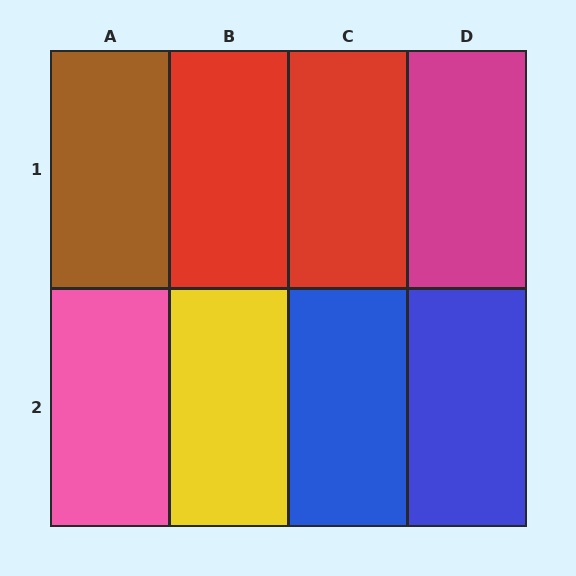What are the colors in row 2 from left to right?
Pink, yellow, blue, blue.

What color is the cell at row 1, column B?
Red.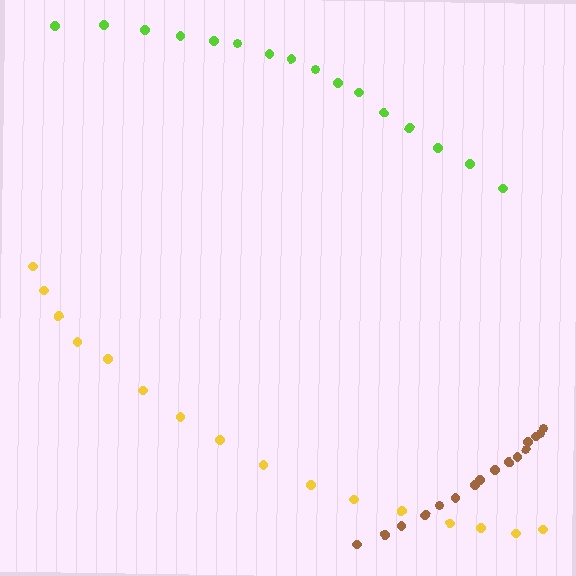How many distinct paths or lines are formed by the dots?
There are 3 distinct paths.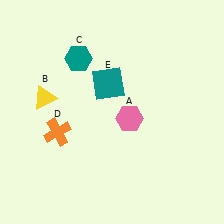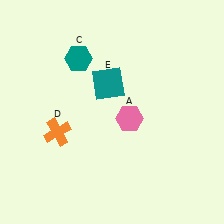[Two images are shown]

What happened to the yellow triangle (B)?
The yellow triangle (B) was removed in Image 2. It was in the top-left area of Image 1.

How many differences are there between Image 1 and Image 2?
There is 1 difference between the two images.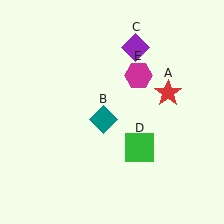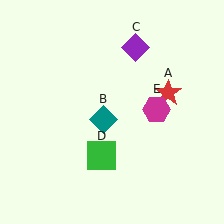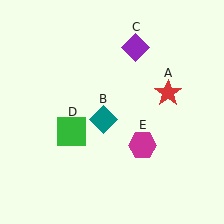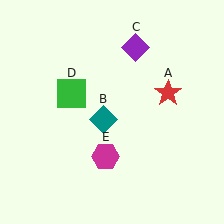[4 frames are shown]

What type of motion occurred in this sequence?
The green square (object D), magenta hexagon (object E) rotated clockwise around the center of the scene.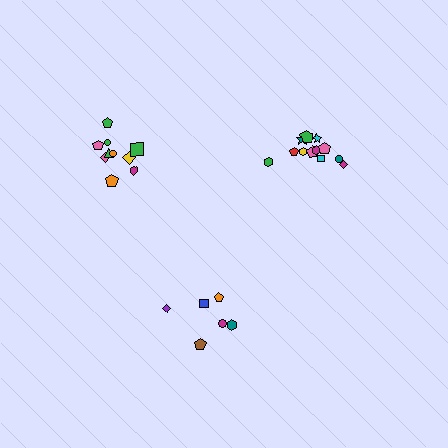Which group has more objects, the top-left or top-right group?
The top-right group.